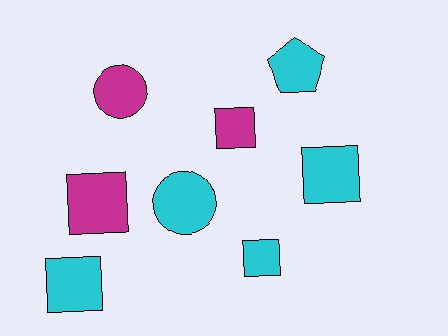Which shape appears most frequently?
Square, with 5 objects.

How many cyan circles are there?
There is 1 cyan circle.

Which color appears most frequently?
Cyan, with 5 objects.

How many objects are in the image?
There are 8 objects.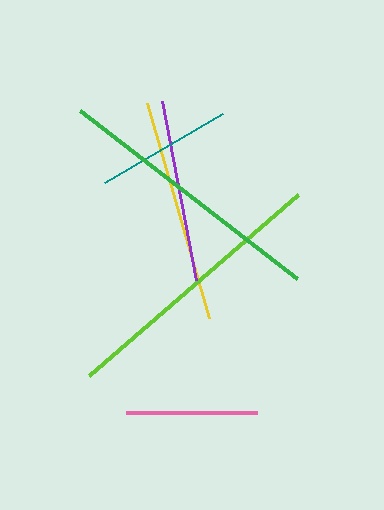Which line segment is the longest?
The lime line is the longest at approximately 277 pixels.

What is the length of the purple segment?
The purple segment is approximately 182 pixels long.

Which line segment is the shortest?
The pink line is the shortest at approximately 131 pixels.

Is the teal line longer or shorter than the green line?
The green line is longer than the teal line.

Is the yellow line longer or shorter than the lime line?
The lime line is longer than the yellow line.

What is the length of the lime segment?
The lime segment is approximately 277 pixels long.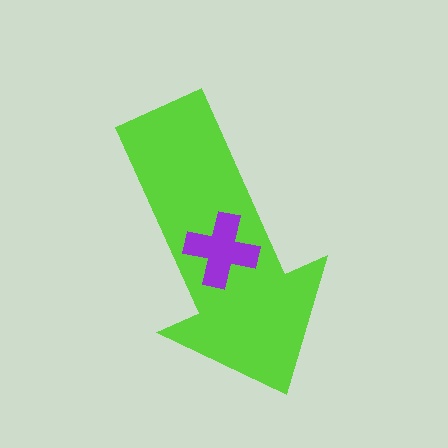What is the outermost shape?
The lime arrow.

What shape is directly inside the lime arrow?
The purple cross.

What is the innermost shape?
The purple cross.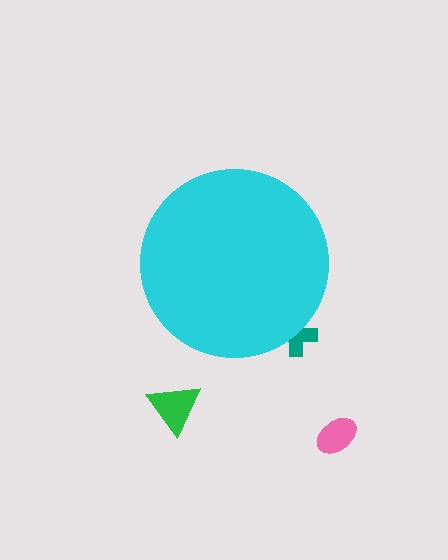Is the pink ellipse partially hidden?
No, the pink ellipse is fully visible.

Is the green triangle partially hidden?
No, the green triangle is fully visible.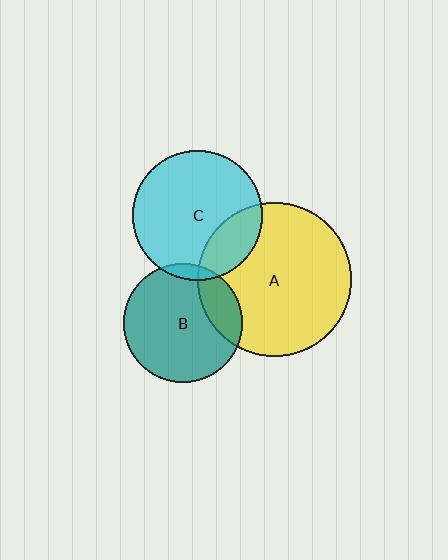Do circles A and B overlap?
Yes.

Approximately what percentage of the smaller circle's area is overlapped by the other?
Approximately 20%.